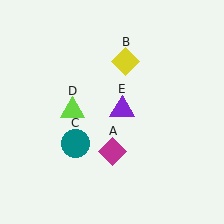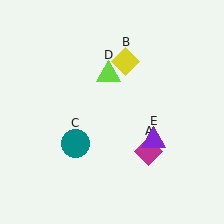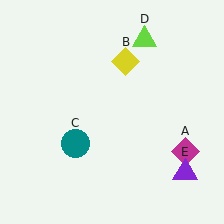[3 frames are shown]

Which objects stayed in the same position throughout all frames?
Yellow diamond (object B) and teal circle (object C) remained stationary.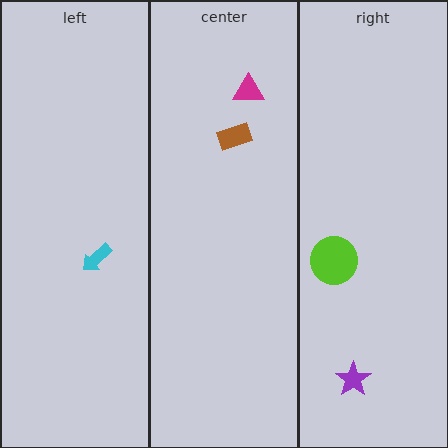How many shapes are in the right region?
2.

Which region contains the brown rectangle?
The center region.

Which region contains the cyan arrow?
The left region.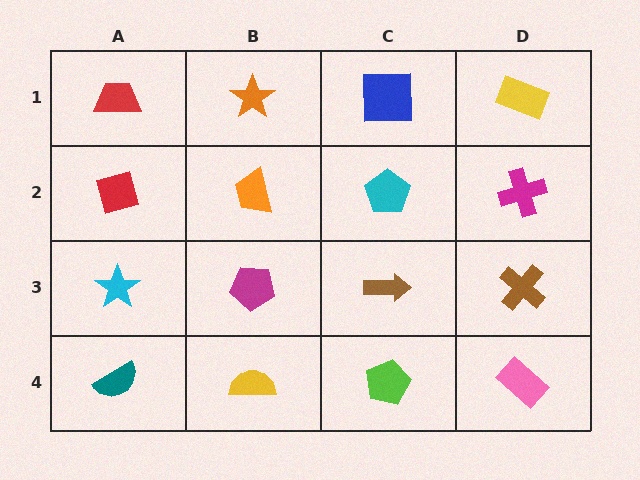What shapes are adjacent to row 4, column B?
A magenta pentagon (row 3, column B), a teal semicircle (row 4, column A), a lime pentagon (row 4, column C).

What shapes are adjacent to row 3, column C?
A cyan pentagon (row 2, column C), a lime pentagon (row 4, column C), a magenta pentagon (row 3, column B), a brown cross (row 3, column D).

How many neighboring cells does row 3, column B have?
4.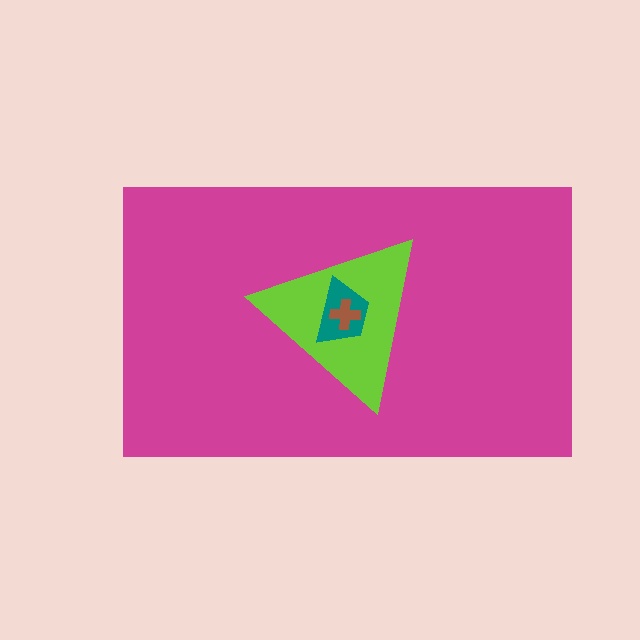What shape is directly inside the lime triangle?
The teal trapezoid.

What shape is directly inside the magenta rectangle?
The lime triangle.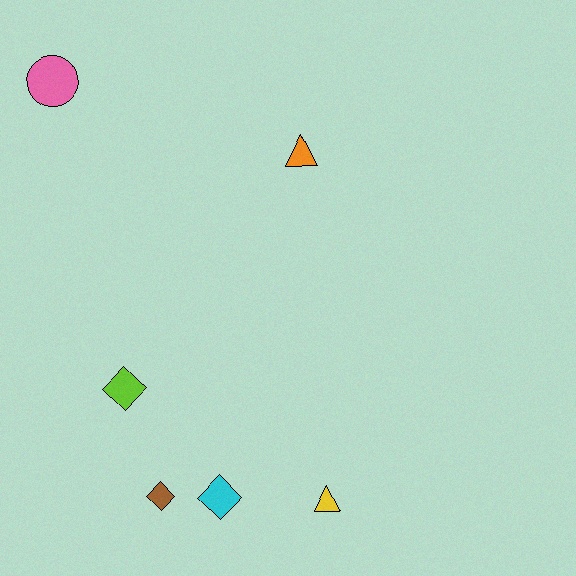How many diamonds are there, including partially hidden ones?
There are 3 diamonds.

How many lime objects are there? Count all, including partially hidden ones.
There is 1 lime object.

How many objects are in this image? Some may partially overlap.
There are 6 objects.